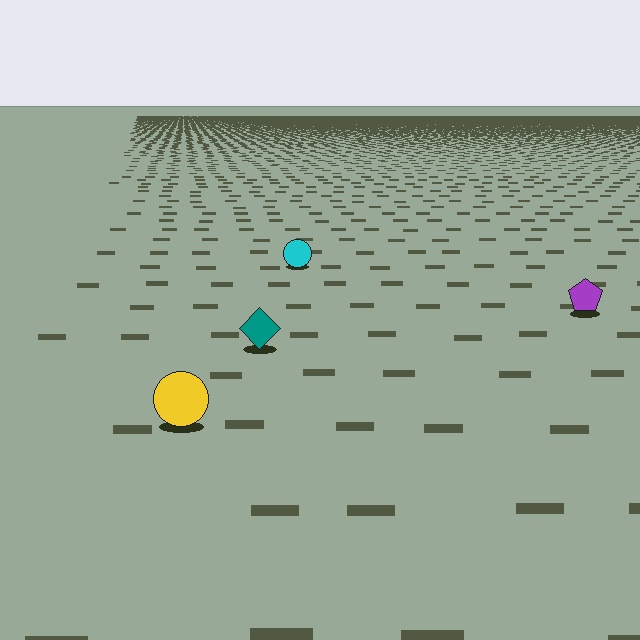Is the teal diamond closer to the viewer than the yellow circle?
No. The yellow circle is closer — you can tell from the texture gradient: the ground texture is coarser near it.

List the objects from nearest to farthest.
From nearest to farthest: the yellow circle, the teal diamond, the purple pentagon, the cyan circle.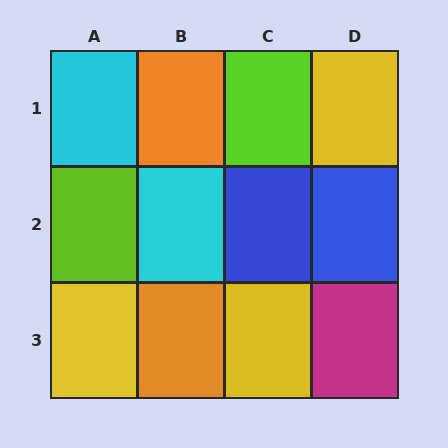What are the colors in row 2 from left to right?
Lime, cyan, blue, blue.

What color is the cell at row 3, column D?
Magenta.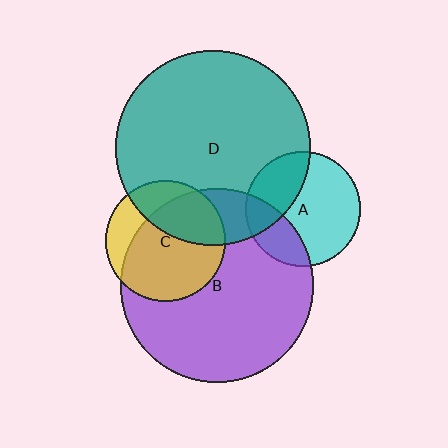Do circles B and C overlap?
Yes.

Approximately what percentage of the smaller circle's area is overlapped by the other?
Approximately 75%.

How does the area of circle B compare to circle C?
Approximately 2.6 times.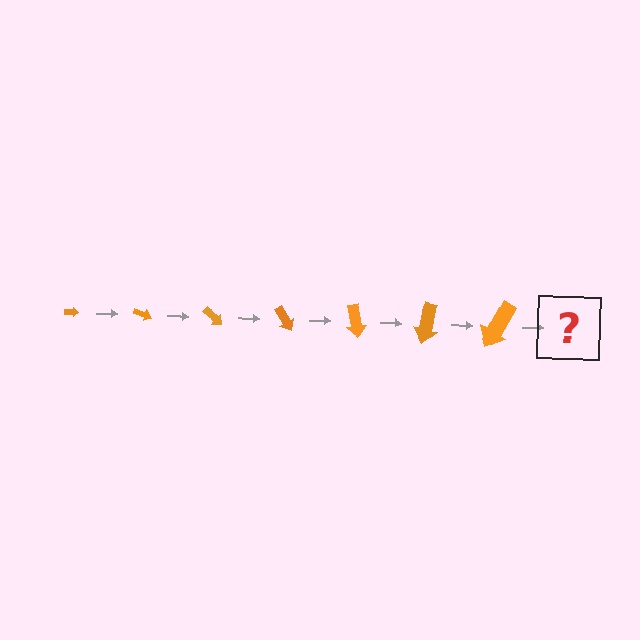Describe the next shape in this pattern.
It should be an arrow, larger than the previous one and rotated 140 degrees from the start.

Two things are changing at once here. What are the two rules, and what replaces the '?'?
The two rules are that the arrow grows larger each step and it rotates 20 degrees each step. The '?' should be an arrow, larger than the previous one and rotated 140 degrees from the start.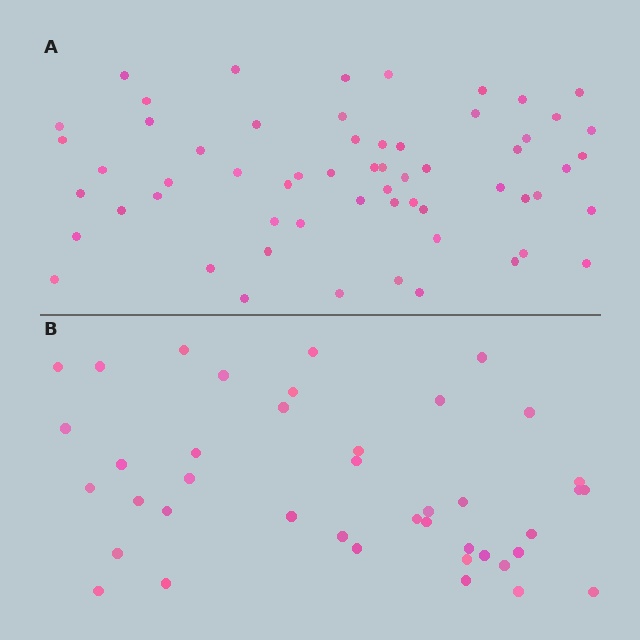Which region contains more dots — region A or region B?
Region A (the top region) has more dots.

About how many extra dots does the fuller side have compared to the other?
Region A has approximately 20 more dots than region B.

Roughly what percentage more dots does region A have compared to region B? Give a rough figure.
About 45% more.